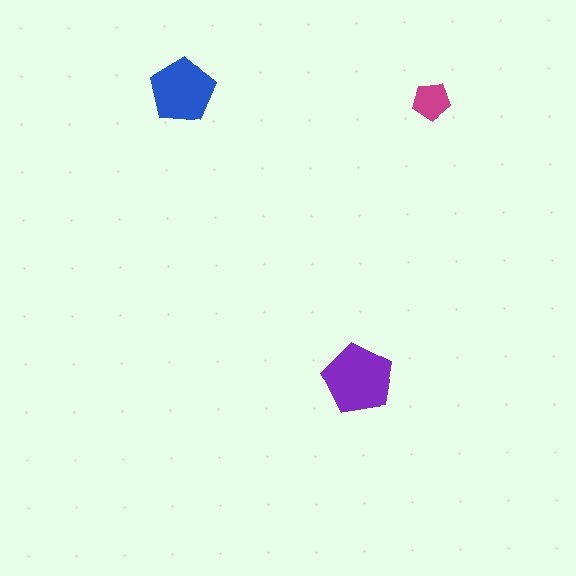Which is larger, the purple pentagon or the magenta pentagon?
The purple one.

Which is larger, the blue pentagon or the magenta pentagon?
The blue one.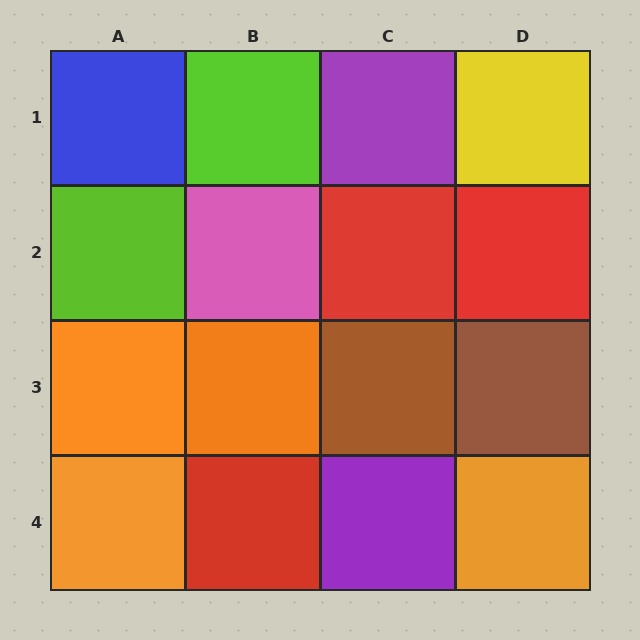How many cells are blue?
1 cell is blue.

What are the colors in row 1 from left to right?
Blue, lime, purple, yellow.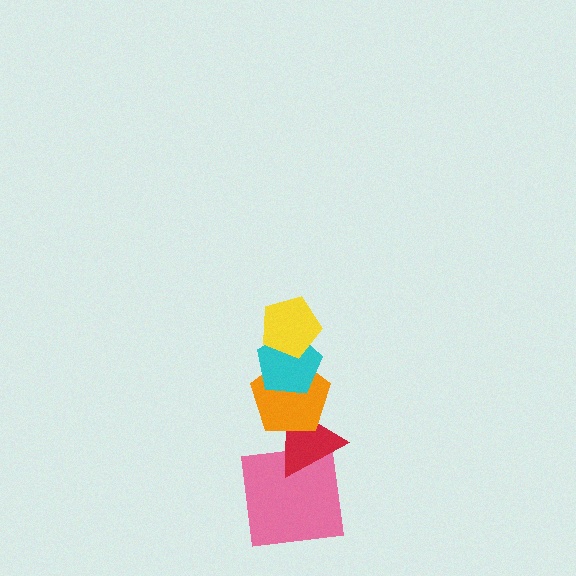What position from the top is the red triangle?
The red triangle is 4th from the top.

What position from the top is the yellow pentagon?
The yellow pentagon is 1st from the top.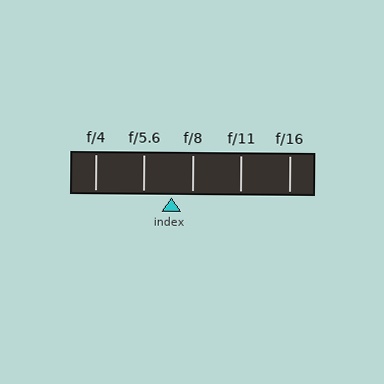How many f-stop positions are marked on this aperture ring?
There are 5 f-stop positions marked.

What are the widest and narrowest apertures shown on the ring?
The widest aperture shown is f/4 and the narrowest is f/16.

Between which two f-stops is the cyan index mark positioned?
The index mark is between f/5.6 and f/8.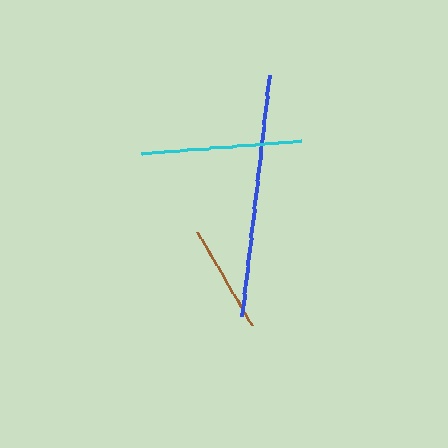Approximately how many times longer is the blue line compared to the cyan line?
The blue line is approximately 1.5 times the length of the cyan line.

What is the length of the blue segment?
The blue segment is approximately 243 pixels long.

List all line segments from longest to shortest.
From longest to shortest: blue, cyan, brown.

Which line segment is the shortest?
The brown line is the shortest at approximately 108 pixels.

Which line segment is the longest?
The blue line is the longest at approximately 243 pixels.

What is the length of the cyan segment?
The cyan segment is approximately 159 pixels long.